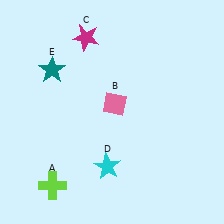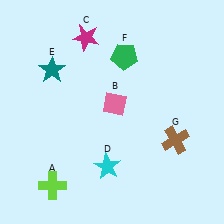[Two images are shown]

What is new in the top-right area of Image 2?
A green pentagon (F) was added in the top-right area of Image 2.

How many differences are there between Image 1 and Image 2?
There are 2 differences between the two images.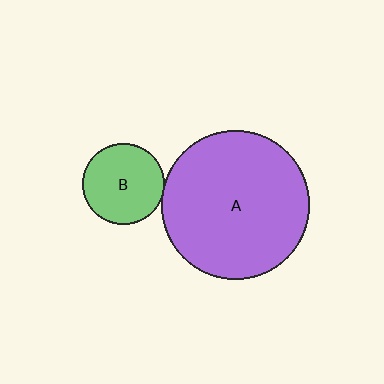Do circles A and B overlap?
Yes.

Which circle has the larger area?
Circle A (purple).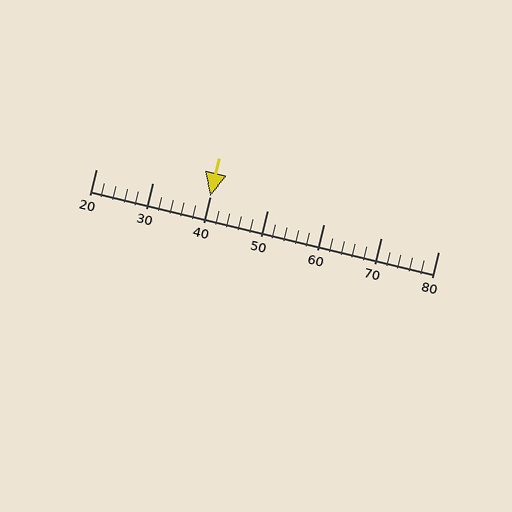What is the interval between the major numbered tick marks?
The major tick marks are spaced 10 units apart.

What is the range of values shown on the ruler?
The ruler shows values from 20 to 80.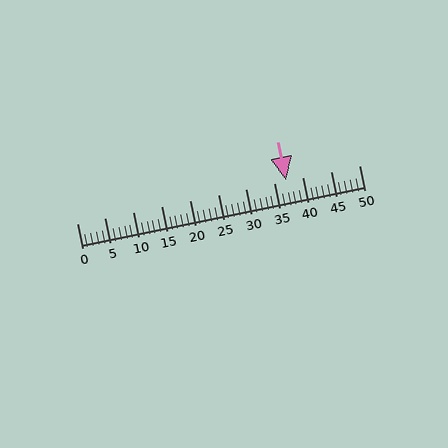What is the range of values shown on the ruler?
The ruler shows values from 0 to 50.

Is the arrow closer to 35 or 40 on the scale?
The arrow is closer to 35.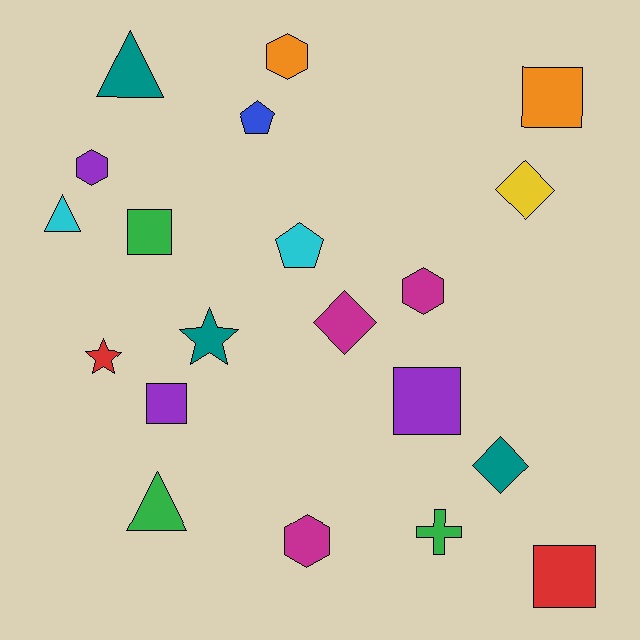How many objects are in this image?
There are 20 objects.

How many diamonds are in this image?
There are 3 diamonds.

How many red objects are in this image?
There are 2 red objects.